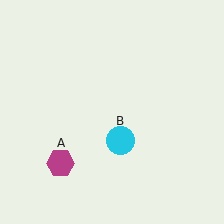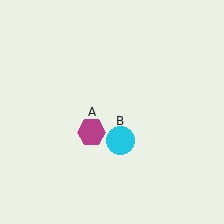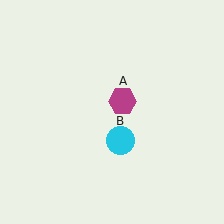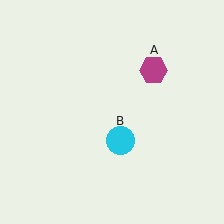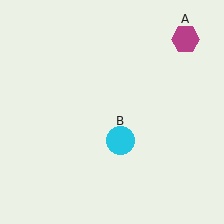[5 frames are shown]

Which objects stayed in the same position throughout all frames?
Cyan circle (object B) remained stationary.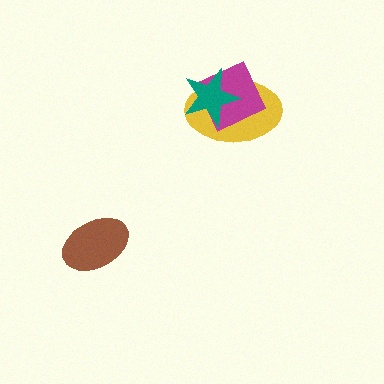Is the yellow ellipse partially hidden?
Yes, it is partially covered by another shape.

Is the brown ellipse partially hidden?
No, no other shape covers it.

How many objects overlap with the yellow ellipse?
2 objects overlap with the yellow ellipse.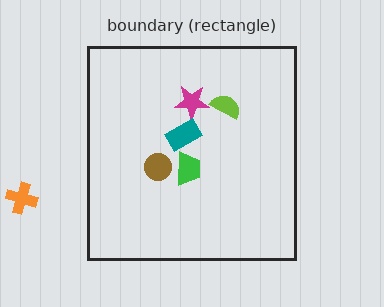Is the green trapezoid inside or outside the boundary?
Inside.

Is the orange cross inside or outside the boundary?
Outside.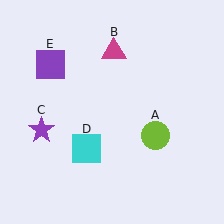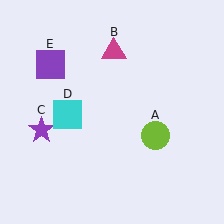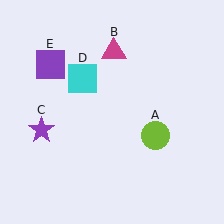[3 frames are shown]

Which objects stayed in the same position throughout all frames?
Lime circle (object A) and magenta triangle (object B) and purple star (object C) and purple square (object E) remained stationary.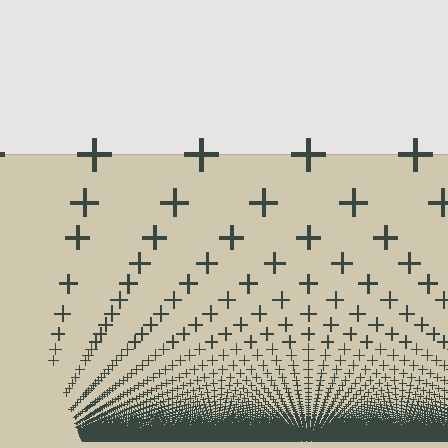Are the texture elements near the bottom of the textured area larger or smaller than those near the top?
Smaller. The gradient is inverted — elements near the bottom are smaller and denser.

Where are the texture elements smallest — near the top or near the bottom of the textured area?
Near the bottom.